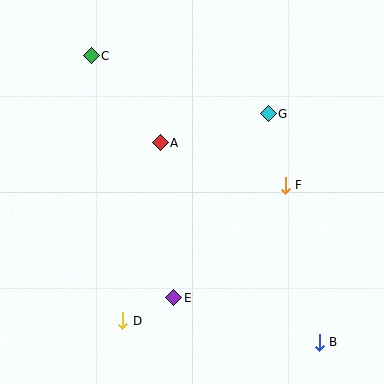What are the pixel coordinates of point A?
Point A is at (160, 143).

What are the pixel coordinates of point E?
Point E is at (174, 298).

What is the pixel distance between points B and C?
The distance between B and C is 366 pixels.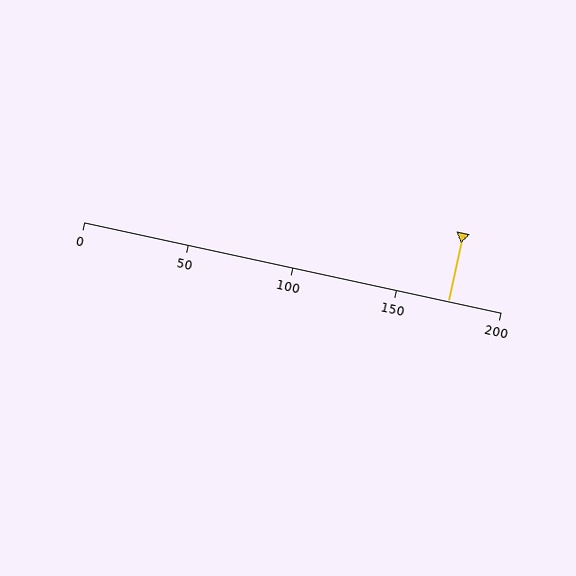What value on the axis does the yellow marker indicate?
The marker indicates approximately 175.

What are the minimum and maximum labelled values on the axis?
The axis runs from 0 to 200.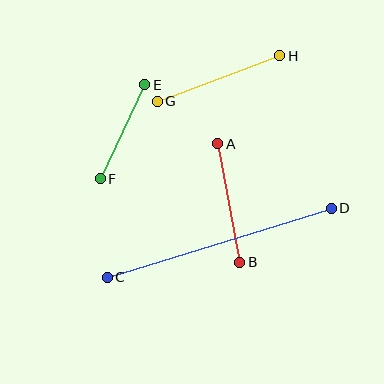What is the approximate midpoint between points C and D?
The midpoint is at approximately (219, 243) pixels.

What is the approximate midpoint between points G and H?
The midpoint is at approximately (218, 79) pixels.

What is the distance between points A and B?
The distance is approximately 120 pixels.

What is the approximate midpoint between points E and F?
The midpoint is at approximately (122, 132) pixels.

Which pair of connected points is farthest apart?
Points C and D are farthest apart.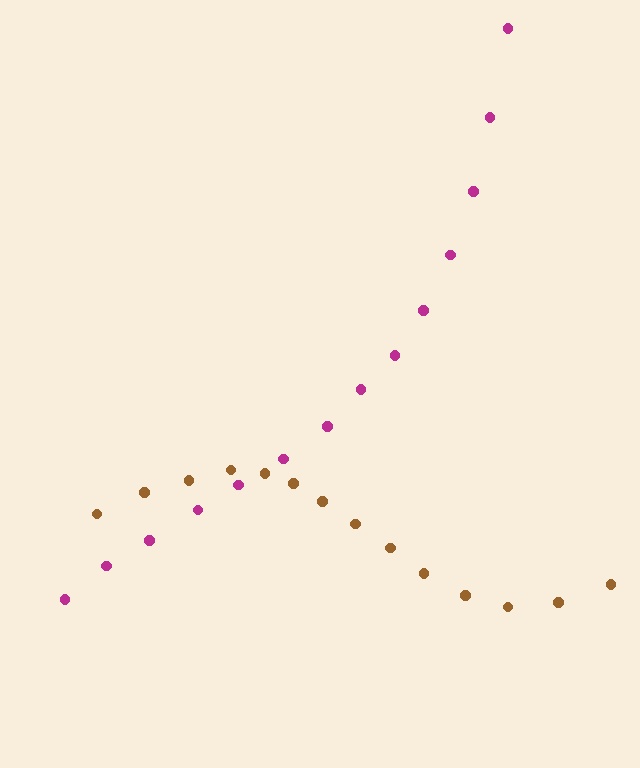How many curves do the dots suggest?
There are 2 distinct paths.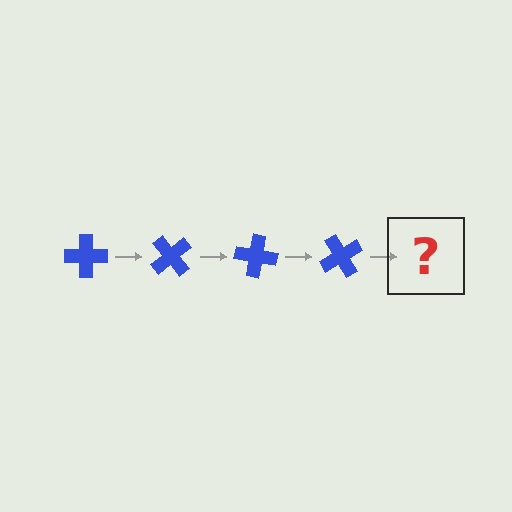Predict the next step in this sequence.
The next step is a blue cross rotated 200 degrees.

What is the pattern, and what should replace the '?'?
The pattern is that the cross rotates 50 degrees each step. The '?' should be a blue cross rotated 200 degrees.